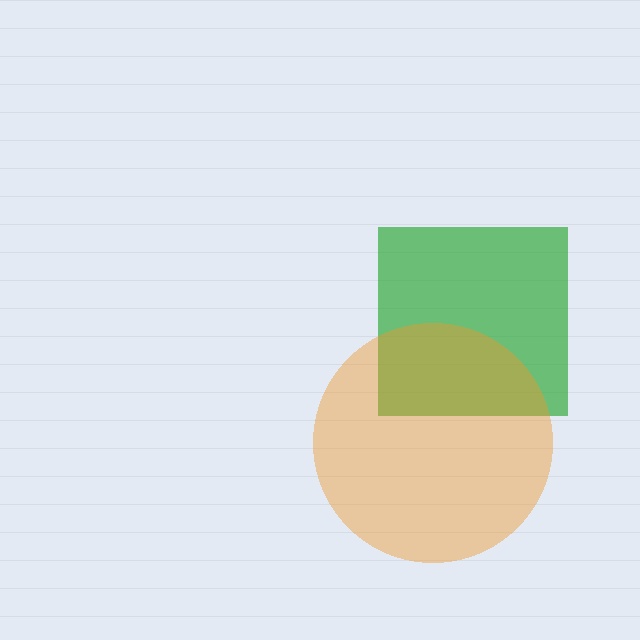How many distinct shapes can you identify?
There are 2 distinct shapes: a green square, an orange circle.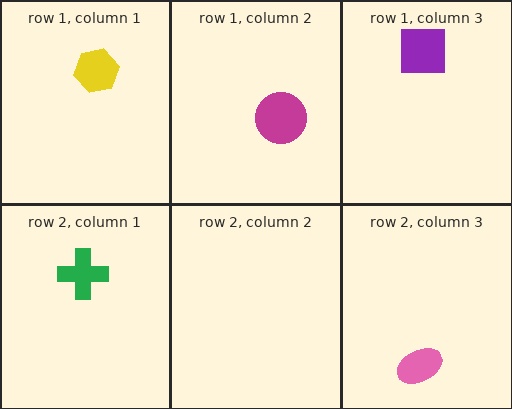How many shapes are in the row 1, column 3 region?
1.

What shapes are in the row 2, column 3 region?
The pink ellipse.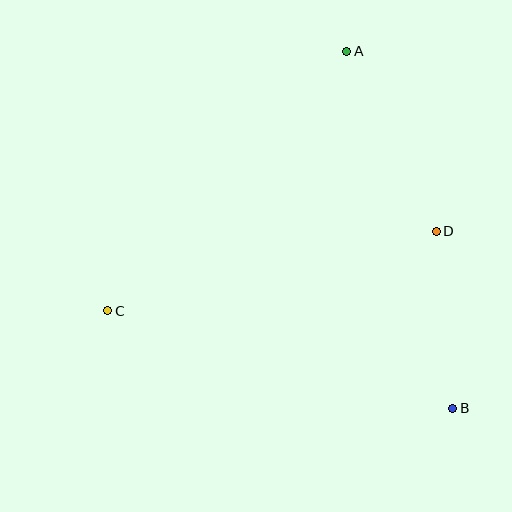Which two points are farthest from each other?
Points A and B are farthest from each other.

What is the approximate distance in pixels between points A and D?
The distance between A and D is approximately 201 pixels.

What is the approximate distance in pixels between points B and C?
The distance between B and C is approximately 358 pixels.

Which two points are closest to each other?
Points B and D are closest to each other.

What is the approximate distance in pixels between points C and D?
The distance between C and D is approximately 338 pixels.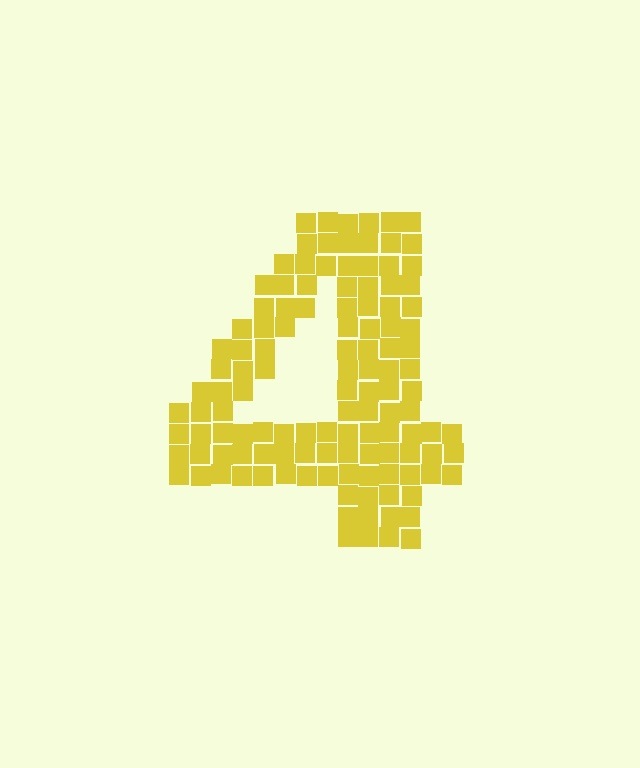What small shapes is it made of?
It is made of small squares.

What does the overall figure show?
The overall figure shows the digit 4.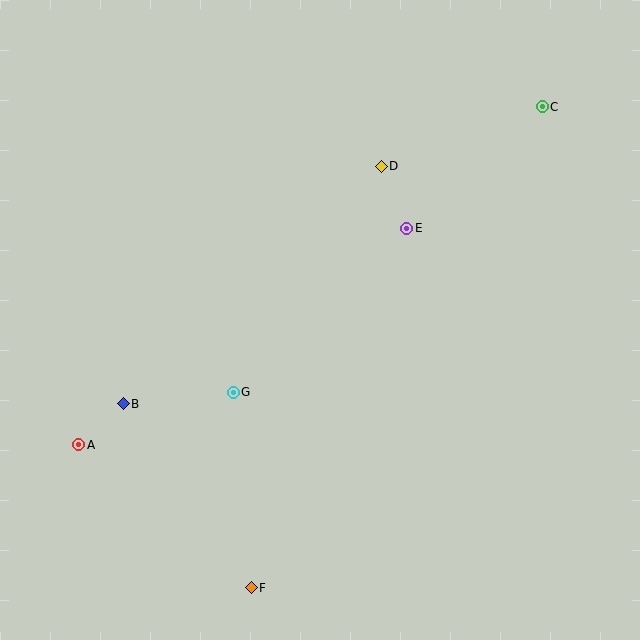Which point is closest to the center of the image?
Point G at (233, 392) is closest to the center.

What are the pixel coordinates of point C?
Point C is at (542, 107).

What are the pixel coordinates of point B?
Point B is at (123, 404).